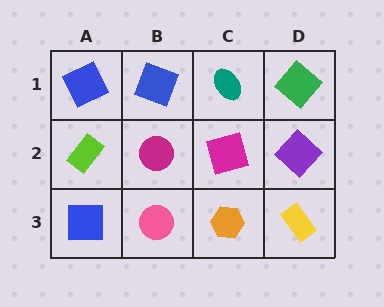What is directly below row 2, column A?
A blue square.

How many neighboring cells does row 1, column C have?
3.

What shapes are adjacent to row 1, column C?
A magenta square (row 2, column C), a blue square (row 1, column B), a green diamond (row 1, column D).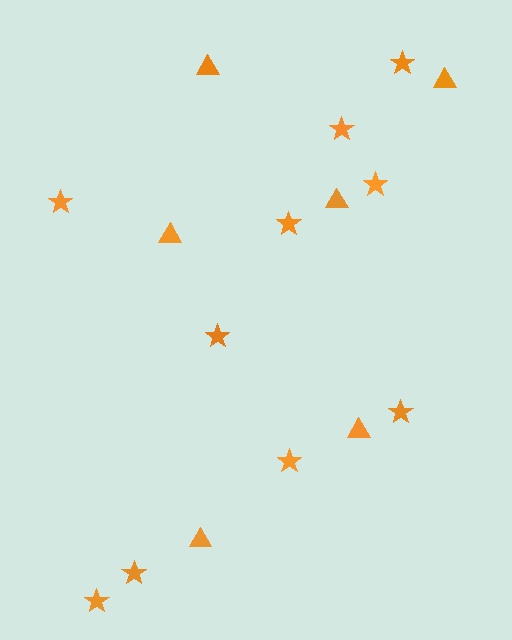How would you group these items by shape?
There are 2 groups: one group of triangles (6) and one group of stars (10).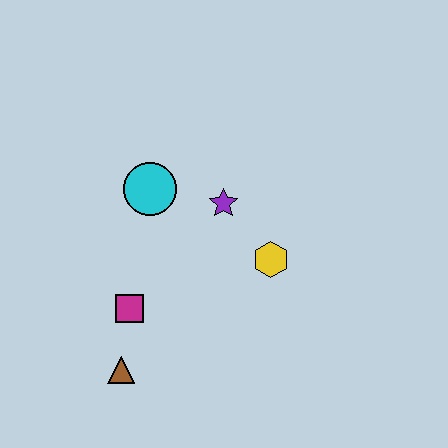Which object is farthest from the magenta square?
The yellow hexagon is farthest from the magenta square.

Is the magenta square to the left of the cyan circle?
Yes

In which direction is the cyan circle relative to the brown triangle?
The cyan circle is above the brown triangle.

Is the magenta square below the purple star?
Yes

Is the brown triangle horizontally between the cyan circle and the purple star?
No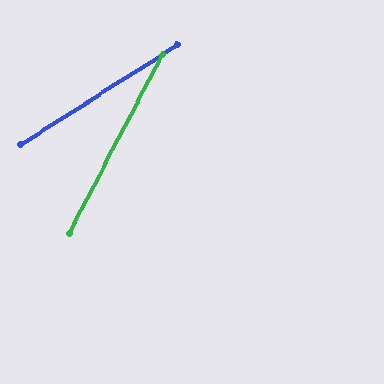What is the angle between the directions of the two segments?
Approximately 30 degrees.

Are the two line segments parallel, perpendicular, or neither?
Neither parallel nor perpendicular — they differ by about 30°.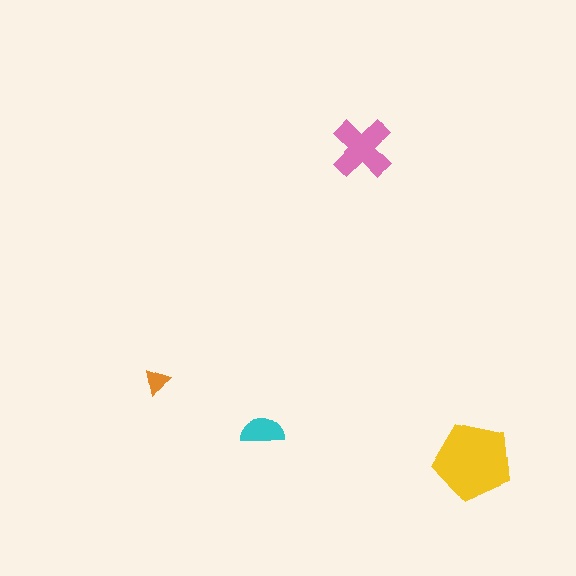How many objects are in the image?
There are 4 objects in the image.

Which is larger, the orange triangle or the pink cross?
The pink cross.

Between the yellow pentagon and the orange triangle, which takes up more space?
The yellow pentagon.